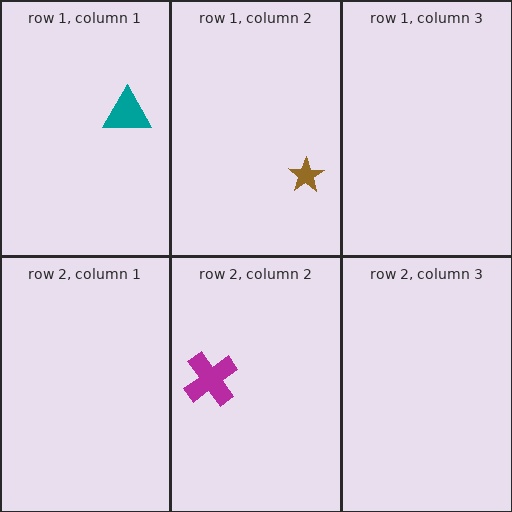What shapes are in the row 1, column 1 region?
The teal triangle.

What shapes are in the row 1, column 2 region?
The brown star.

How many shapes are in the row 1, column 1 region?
1.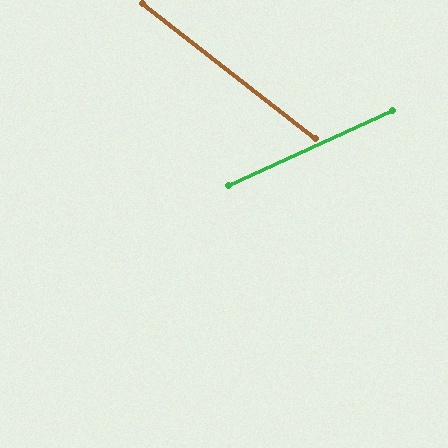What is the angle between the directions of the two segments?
Approximately 63 degrees.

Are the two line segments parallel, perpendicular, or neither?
Neither parallel nor perpendicular — they differ by about 63°.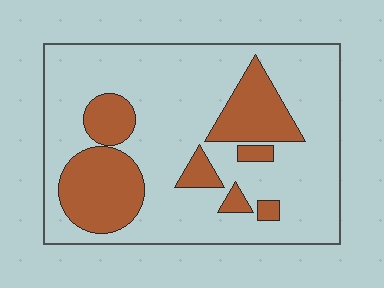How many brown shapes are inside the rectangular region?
7.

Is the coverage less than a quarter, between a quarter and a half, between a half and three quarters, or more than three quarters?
Between a quarter and a half.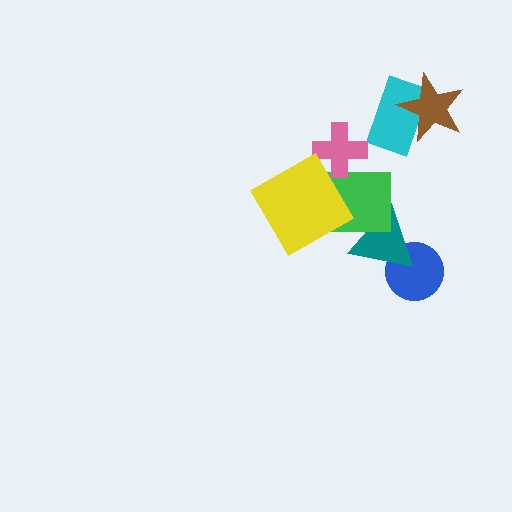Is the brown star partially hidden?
No, no other shape covers it.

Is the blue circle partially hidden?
Yes, it is partially covered by another shape.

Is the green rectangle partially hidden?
Yes, it is partially covered by another shape.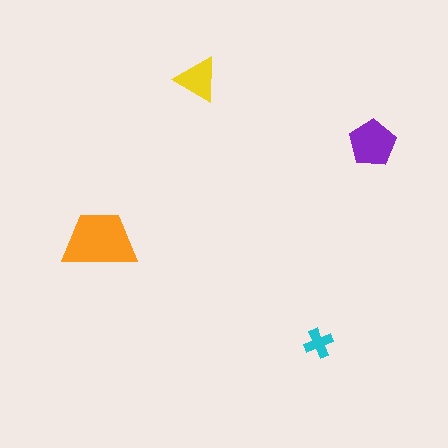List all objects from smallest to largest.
The cyan cross, the yellow triangle, the purple pentagon, the orange trapezoid.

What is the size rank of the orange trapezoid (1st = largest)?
1st.